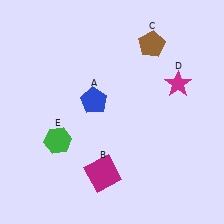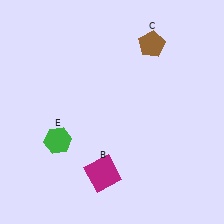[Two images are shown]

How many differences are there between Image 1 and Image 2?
There are 2 differences between the two images.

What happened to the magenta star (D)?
The magenta star (D) was removed in Image 2. It was in the top-right area of Image 1.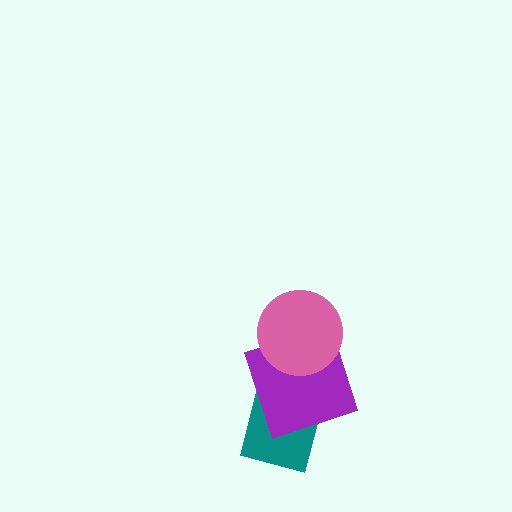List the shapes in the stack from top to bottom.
From top to bottom: the pink circle, the purple square, the teal square.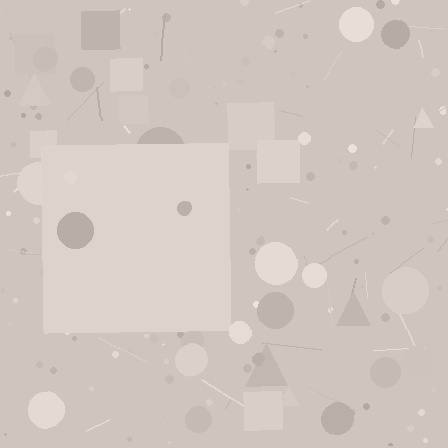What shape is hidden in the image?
A square is hidden in the image.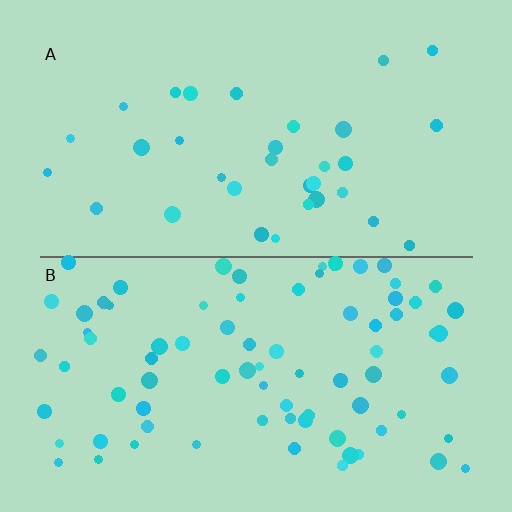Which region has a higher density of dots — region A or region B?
B (the bottom).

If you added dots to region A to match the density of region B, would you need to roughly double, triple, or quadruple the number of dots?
Approximately double.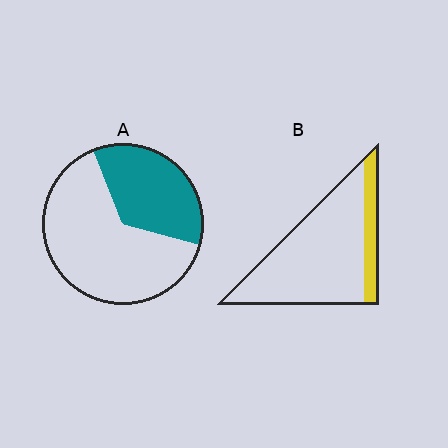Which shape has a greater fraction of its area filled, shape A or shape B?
Shape A.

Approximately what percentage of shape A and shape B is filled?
A is approximately 35% and B is approximately 20%.